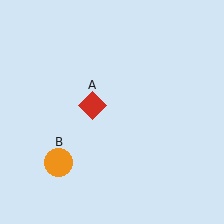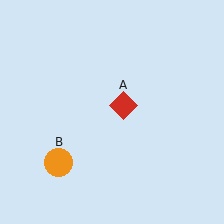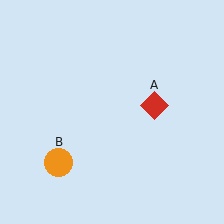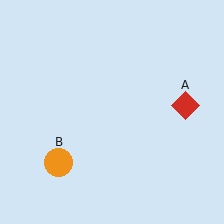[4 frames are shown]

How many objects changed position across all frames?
1 object changed position: red diamond (object A).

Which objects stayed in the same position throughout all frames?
Orange circle (object B) remained stationary.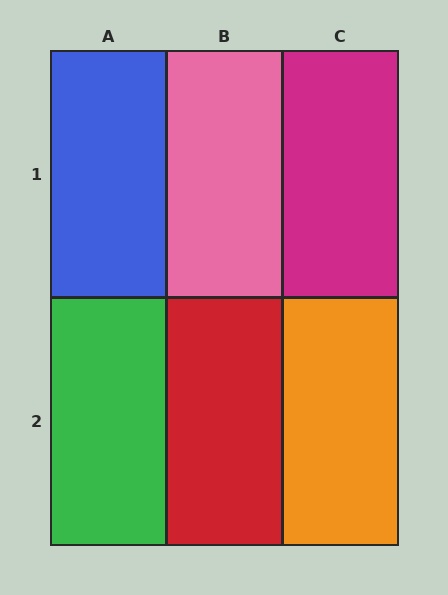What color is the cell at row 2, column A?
Green.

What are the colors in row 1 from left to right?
Blue, pink, magenta.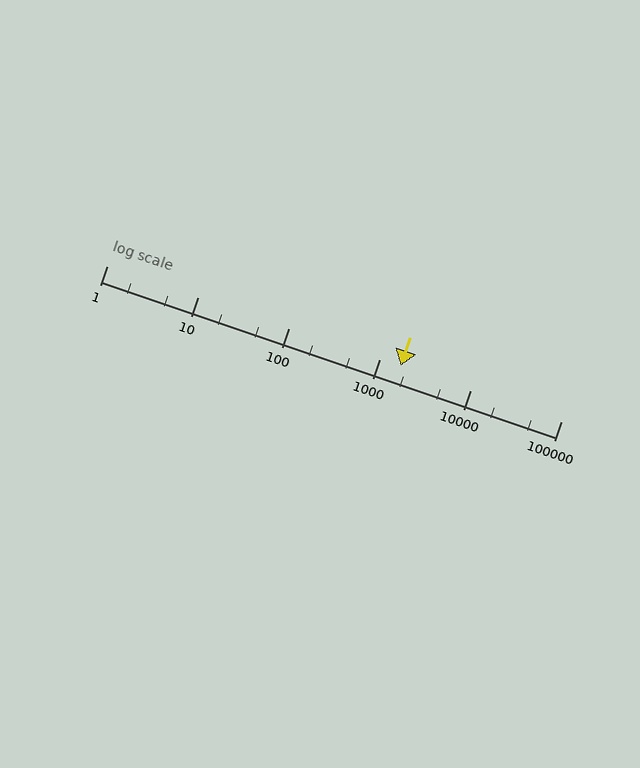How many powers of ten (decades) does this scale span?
The scale spans 5 decades, from 1 to 100000.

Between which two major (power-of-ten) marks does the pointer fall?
The pointer is between 1000 and 10000.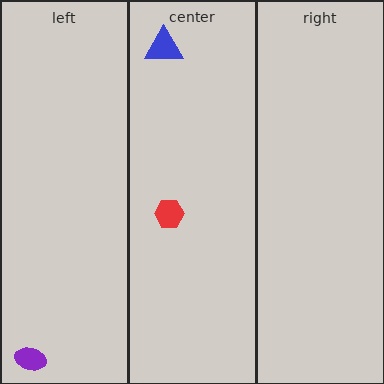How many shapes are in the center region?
2.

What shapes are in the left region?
The purple ellipse.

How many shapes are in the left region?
1.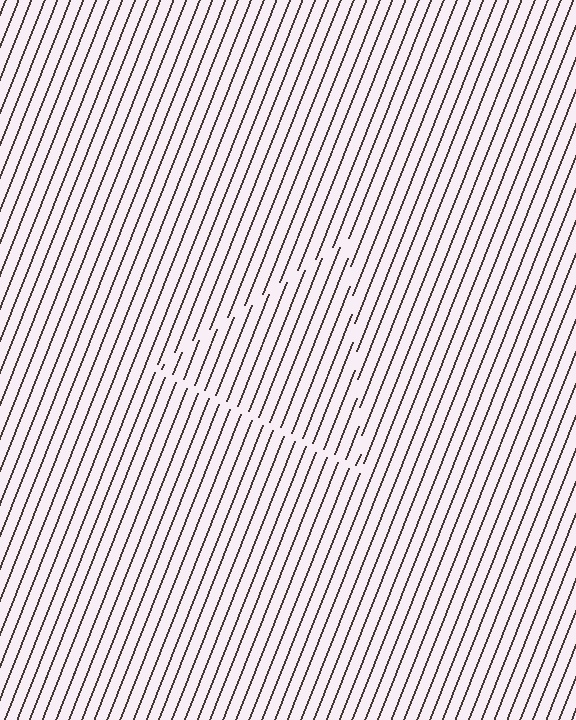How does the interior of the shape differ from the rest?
The interior of the shape contains the same grating, shifted by half a period — the contour is defined by the phase discontinuity where line-ends from the inner and outer gratings abut.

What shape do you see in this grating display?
An illusory triangle. The interior of the shape contains the same grating, shifted by half a period — the contour is defined by the phase discontinuity where line-ends from the inner and outer gratings abut.